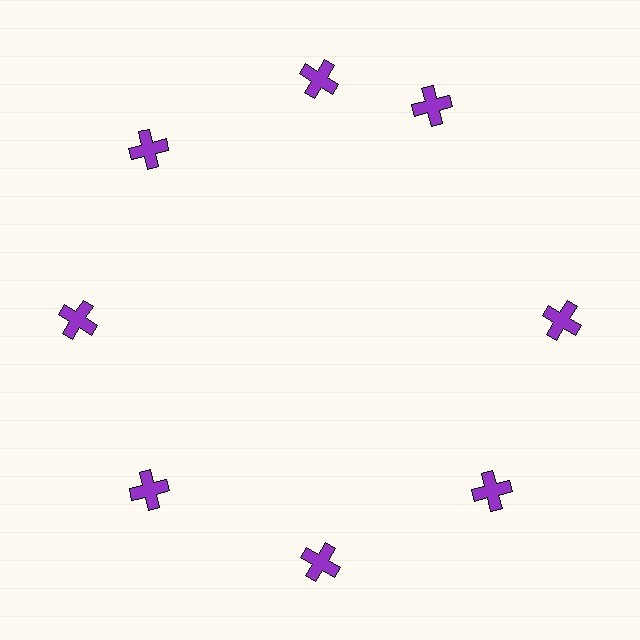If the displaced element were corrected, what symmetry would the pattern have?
It would have 8-fold rotational symmetry — the pattern would map onto itself every 45 degrees.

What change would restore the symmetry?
The symmetry would be restored by rotating it back into even spacing with its neighbors so that all 8 crosses sit at equal angles and equal distance from the center.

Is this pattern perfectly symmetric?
No. The 8 purple crosses are arranged in a ring, but one element near the 2 o'clock position is rotated out of alignment along the ring, breaking the 8-fold rotational symmetry.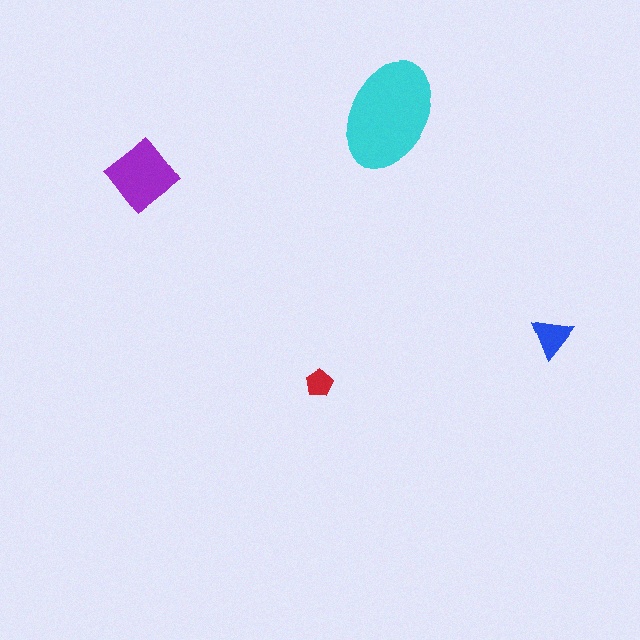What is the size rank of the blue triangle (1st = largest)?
3rd.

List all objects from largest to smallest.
The cyan ellipse, the purple diamond, the blue triangle, the red pentagon.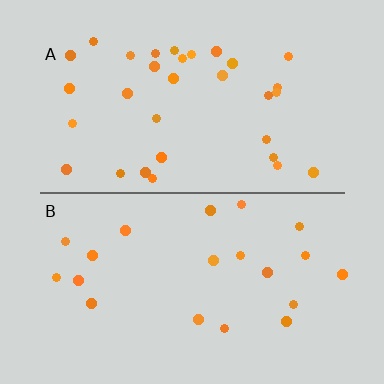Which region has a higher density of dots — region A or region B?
A (the top).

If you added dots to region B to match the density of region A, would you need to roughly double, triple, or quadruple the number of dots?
Approximately double.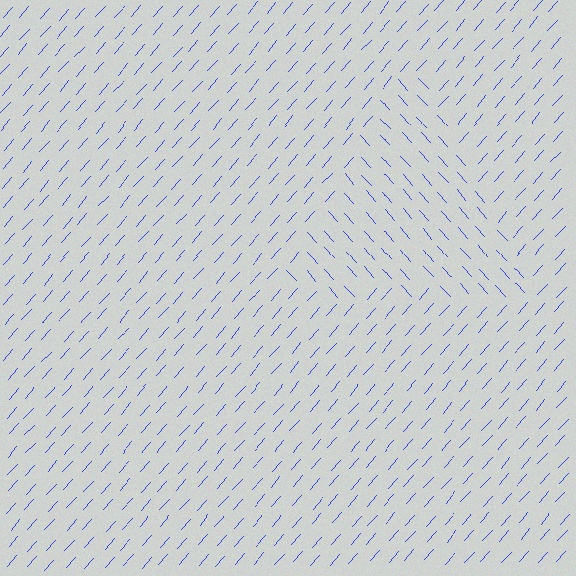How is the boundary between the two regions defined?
The boundary is defined purely by a change in line orientation (approximately 83 degrees difference). All lines are the same color and thickness.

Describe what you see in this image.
The image is filled with small blue line segments. A triangle region in the image has lines oriented differently from the surrounding lines, creating a visible texture boundary.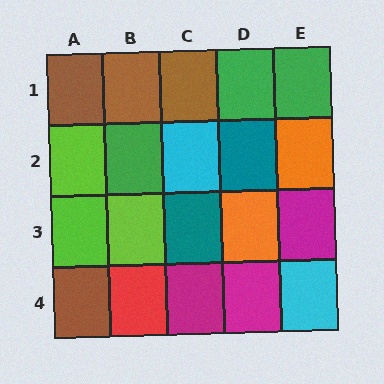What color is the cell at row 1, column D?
Green.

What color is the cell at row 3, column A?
Lime.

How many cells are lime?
3 cells are lime.